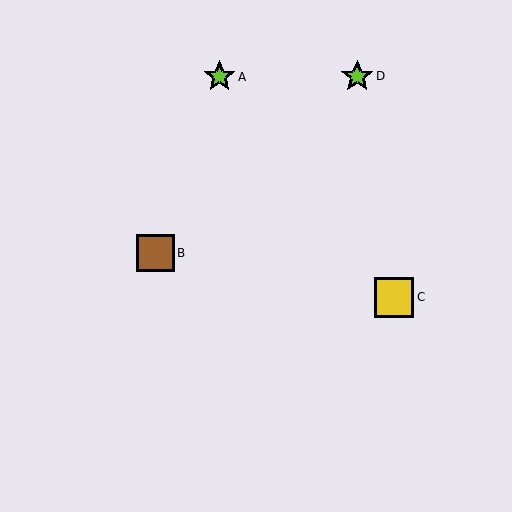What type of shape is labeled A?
Shape A is a lime star.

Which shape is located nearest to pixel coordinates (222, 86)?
The lime star (labeled A) at (219, 77) is nearest to that location.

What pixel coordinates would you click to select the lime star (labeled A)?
Click at (219, 77) to select the lime star A.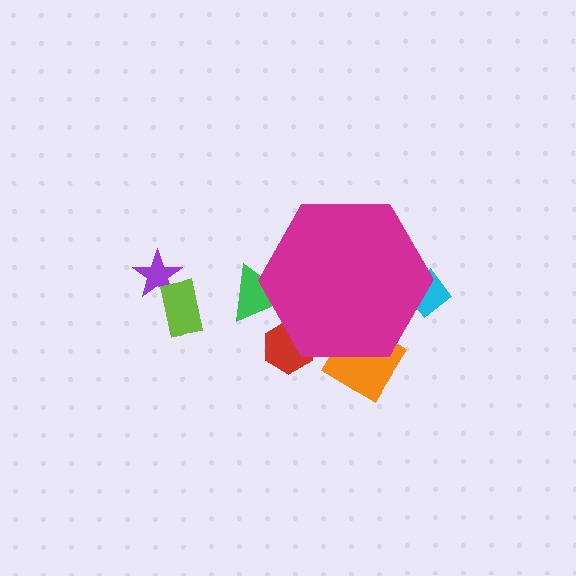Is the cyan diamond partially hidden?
Yes, the cyan diamond is partially hidden behind the magenta hexagon.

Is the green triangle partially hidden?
Yes, the green triangle is partially hidden behind the magenta hexagon.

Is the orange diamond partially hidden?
Yes, the orange diamond is partially hidden behind the magenta hexagon.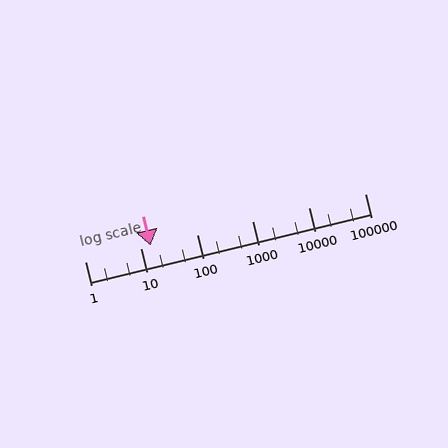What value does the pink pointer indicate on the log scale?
The pointer indicates approximately 15.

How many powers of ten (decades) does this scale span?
The scale spans 5 decades, from 1 to 100000.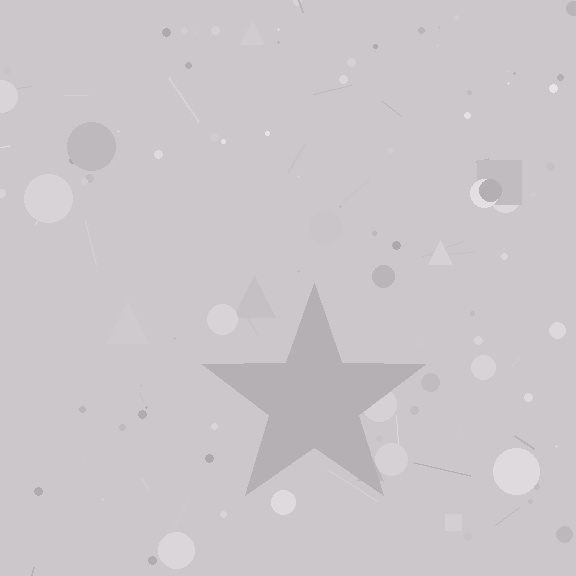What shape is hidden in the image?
A star is hidden in the image.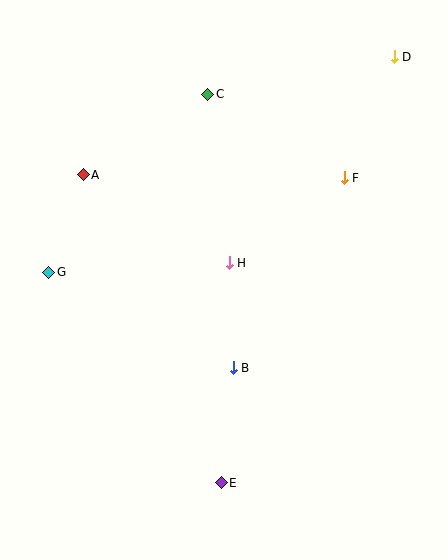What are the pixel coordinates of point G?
Point G is at (49, 272).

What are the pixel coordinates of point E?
Point E is at (221, 483).